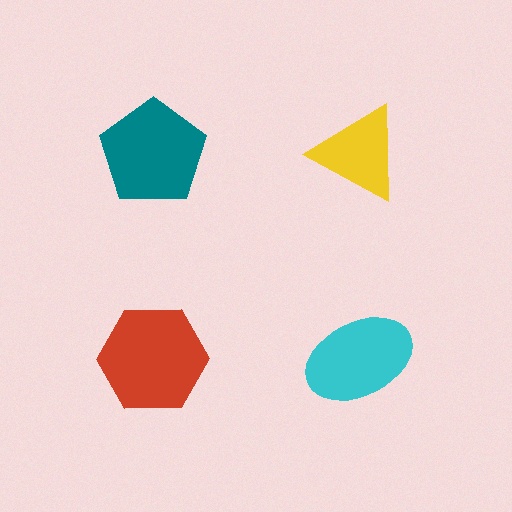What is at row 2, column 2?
A cyan ellipse.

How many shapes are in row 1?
2 shapes.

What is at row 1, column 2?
A yellow triangle.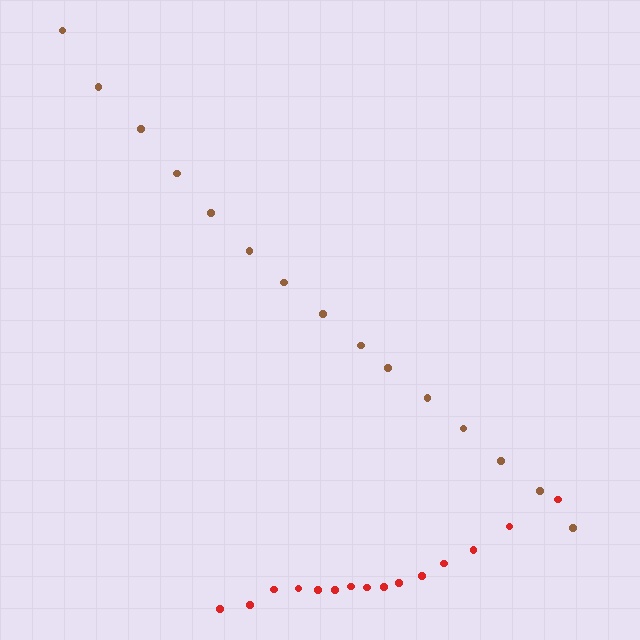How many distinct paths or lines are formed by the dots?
There are 2 distinct paths.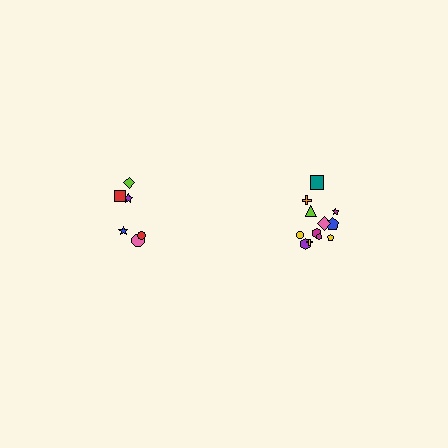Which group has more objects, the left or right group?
The right group.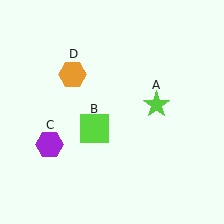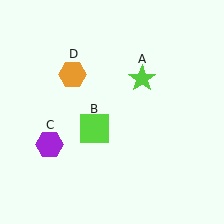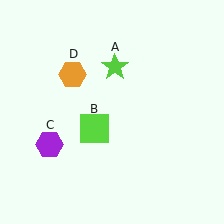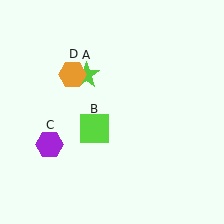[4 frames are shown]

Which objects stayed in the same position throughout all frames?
Lime square (object B) and purple hexagon (object C) and orange hexagon (object D) remained stationary.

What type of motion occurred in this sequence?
The lime star (object A) rotated counterclockwise around the center of the scene.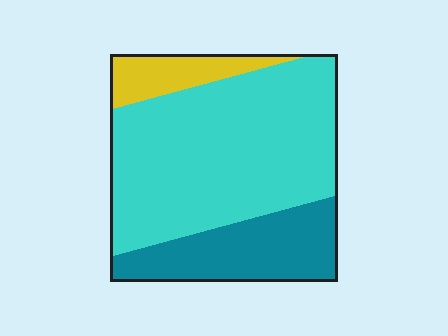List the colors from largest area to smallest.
From largest to smallest: cyan, teal, yellow.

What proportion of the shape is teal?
Teal covers around 25% of the shape.